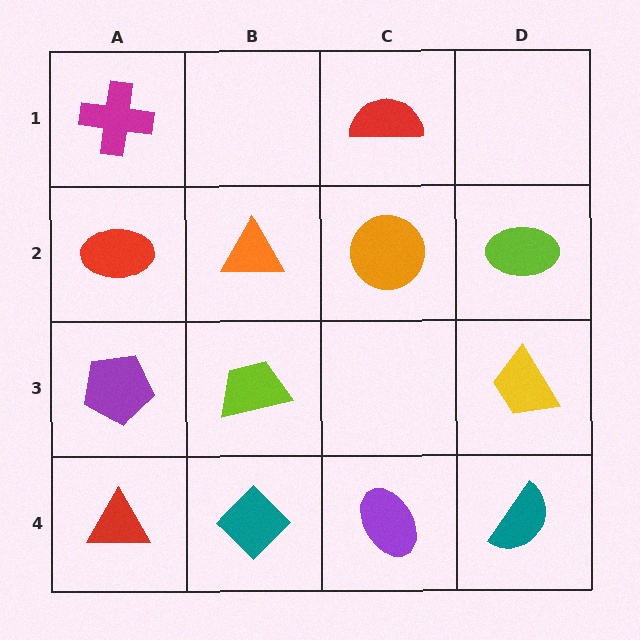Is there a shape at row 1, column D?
No, that cell is empty.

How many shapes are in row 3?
3 shapes.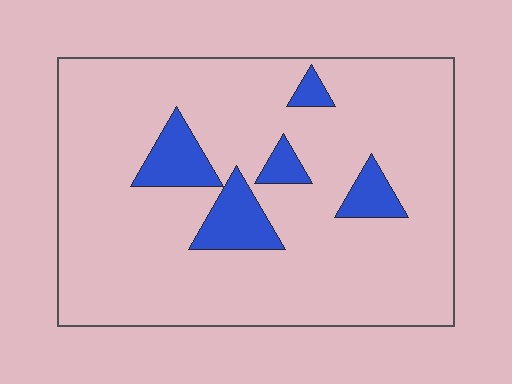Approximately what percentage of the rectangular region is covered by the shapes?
Approximately 10%.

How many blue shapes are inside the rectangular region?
5.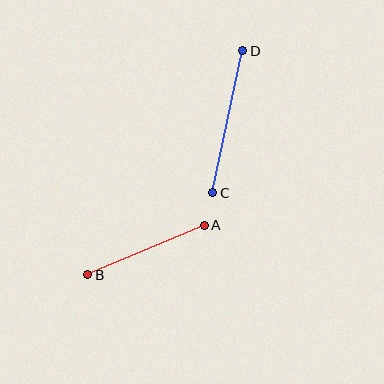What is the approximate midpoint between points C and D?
The midpoint is at approximately (228, 122) pixels.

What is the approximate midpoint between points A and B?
The midpoint is at approximately (146, 250) pixels.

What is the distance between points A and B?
The distance is approximately 126 pixels.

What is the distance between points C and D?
The distance is approximately 145 pixels.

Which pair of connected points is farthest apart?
Points C and D are farthest apart.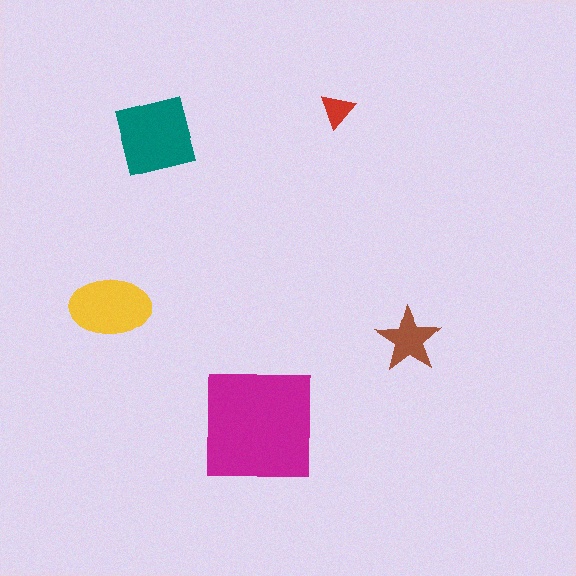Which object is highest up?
The red triangle is topmost.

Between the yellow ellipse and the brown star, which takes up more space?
The yellow ellipse.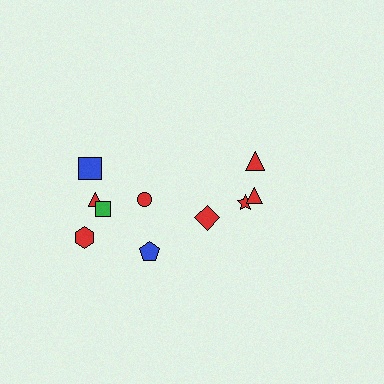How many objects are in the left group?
There are 6 objects.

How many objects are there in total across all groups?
There are 10 objects.